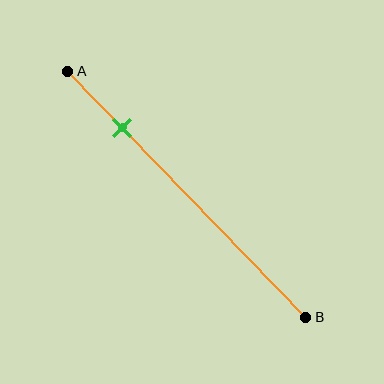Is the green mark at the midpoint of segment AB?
No, the mark is at about 25% from A, not at the 50% midpoint.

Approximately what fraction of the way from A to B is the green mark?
The green mark is approximately 25% of the way from A to B.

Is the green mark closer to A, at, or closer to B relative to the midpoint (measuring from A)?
The green mark is closer to point A than the midpoint of segment AB.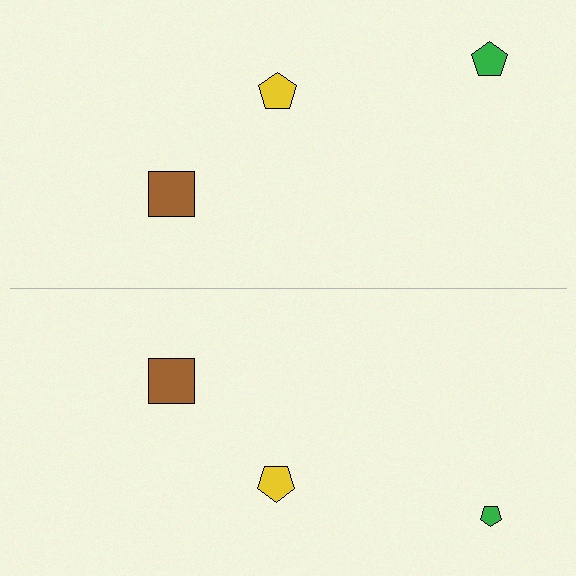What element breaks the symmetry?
The green pentagon on the bottom side has a different size than its mirror counterpart.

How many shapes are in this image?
There are 6 shapes in this image.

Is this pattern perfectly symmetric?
No, the pattern is not perfectly symmetric. The green pentagon on the bottom side has a different size than its mirror counterpart.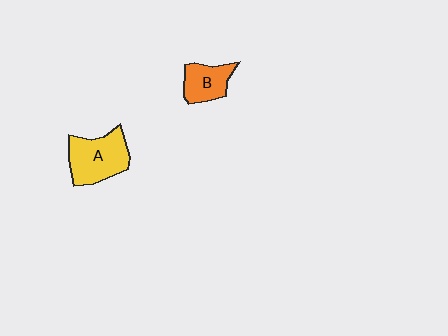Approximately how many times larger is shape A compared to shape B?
Approximately 1.6 times.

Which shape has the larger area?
Shape A (yellow).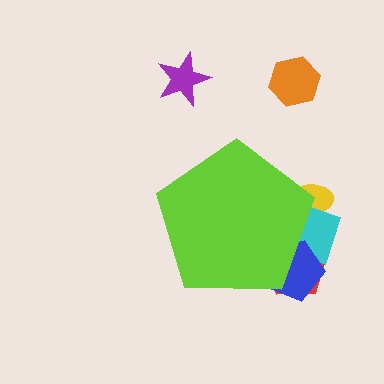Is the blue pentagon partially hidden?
Yes, the blue pentagon is partially hidden behind the lime pentagon.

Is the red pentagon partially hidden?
Yes, the red pentagon is partially hidden behind the lime pentagon.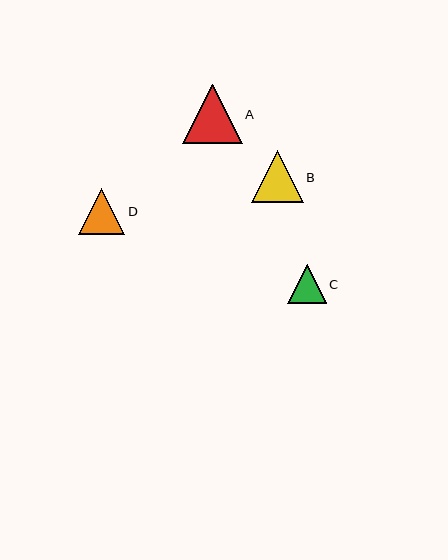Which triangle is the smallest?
Triangle C is the smallest with a size of approximately 39 pixels.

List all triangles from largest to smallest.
From largest to smallest: A, B, D, C.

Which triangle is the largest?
Triangle A is the largest with a size of approximately 59 pixels.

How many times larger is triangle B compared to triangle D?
Triangle B is approximately 1.1 times the size of triangle D.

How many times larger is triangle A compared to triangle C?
Triangle A is approximately 1.5 times the size of triangle C.